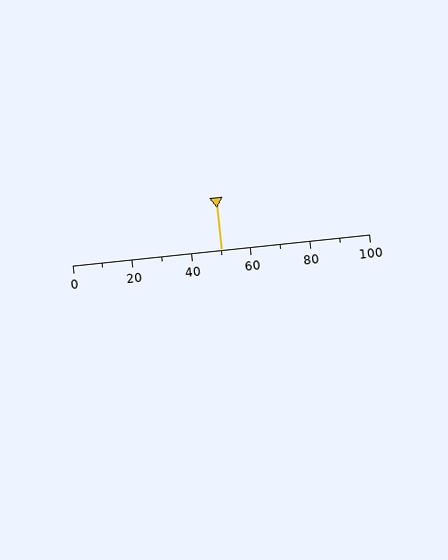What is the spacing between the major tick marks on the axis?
The major ticks are spaced 20 apart.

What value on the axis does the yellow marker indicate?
The marker indicates approximately 50.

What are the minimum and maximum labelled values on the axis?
The axis runs from 0 to 100.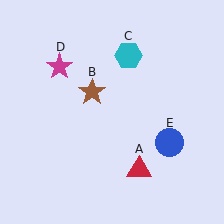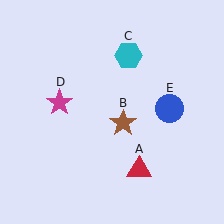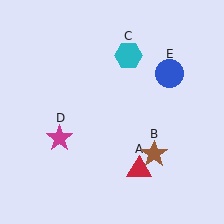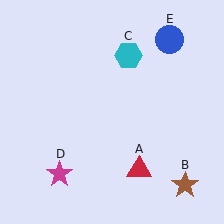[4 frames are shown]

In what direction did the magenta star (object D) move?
The magenta star (object D) moved down.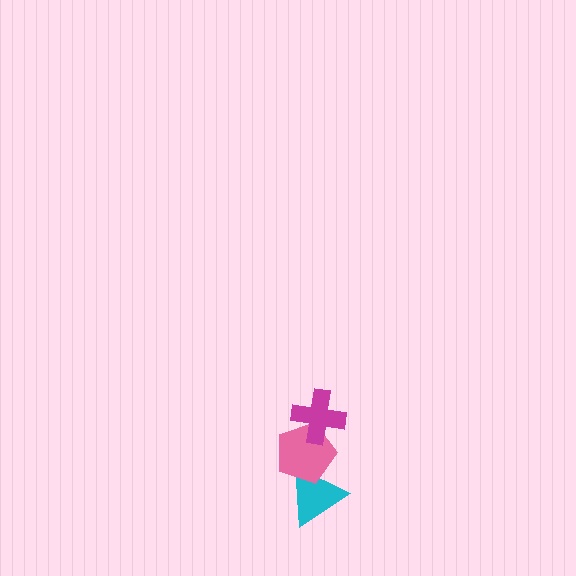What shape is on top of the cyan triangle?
The pink pentagon is on top of the cyan triangle.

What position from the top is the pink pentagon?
The pink pentagon is 2nd from the top.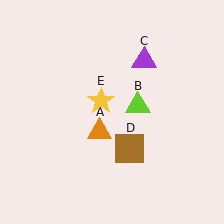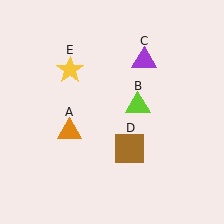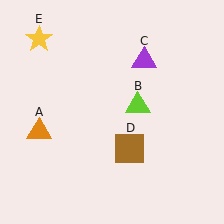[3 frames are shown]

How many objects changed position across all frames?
2 objects changed position: orange triangle (object A), yellow star (object E).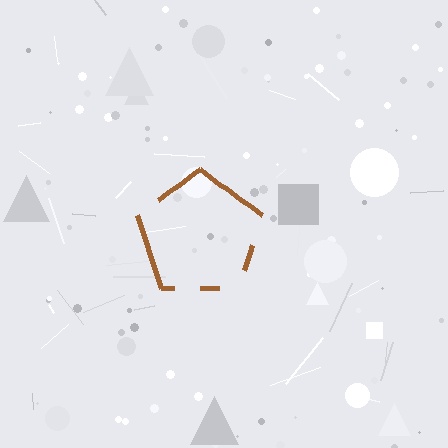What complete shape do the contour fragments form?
The contour fragments form a pentagon.